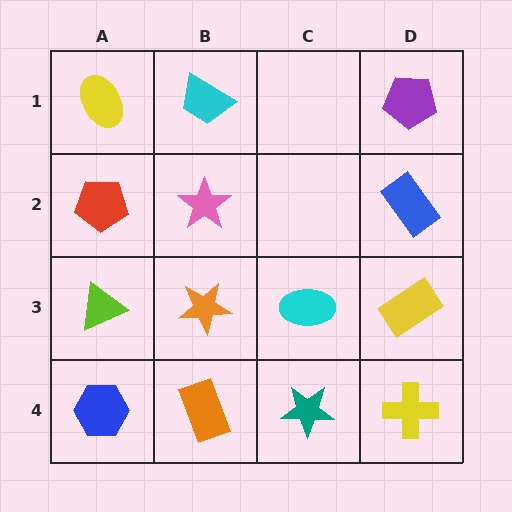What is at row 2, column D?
A blue rectangle.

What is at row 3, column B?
An orange star.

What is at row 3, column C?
A cyan ellipse.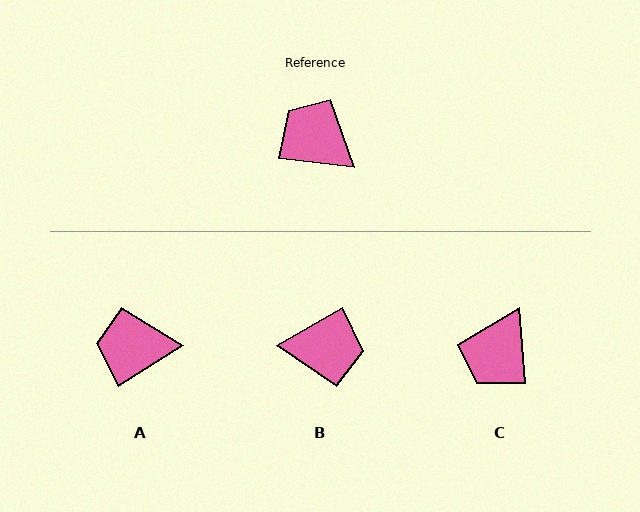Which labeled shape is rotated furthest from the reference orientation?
B, about 143 degrees away.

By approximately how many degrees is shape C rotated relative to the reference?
Approximately 101 degrees counter-clockwise.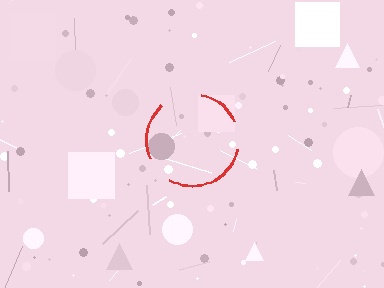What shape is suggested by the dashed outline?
The dashed outline suggests a circle.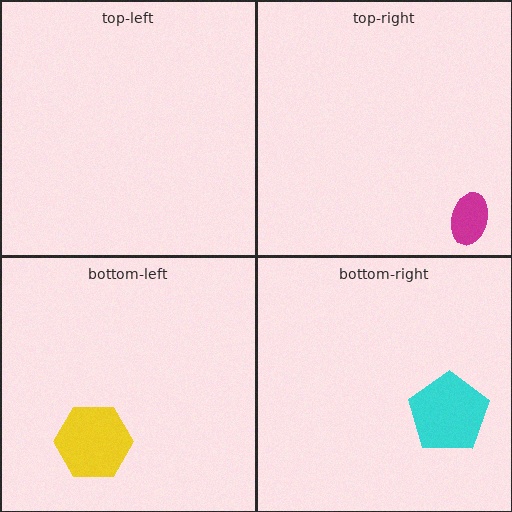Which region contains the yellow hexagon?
The bottom-left region.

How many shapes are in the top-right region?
1.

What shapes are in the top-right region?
The magenta ellipse.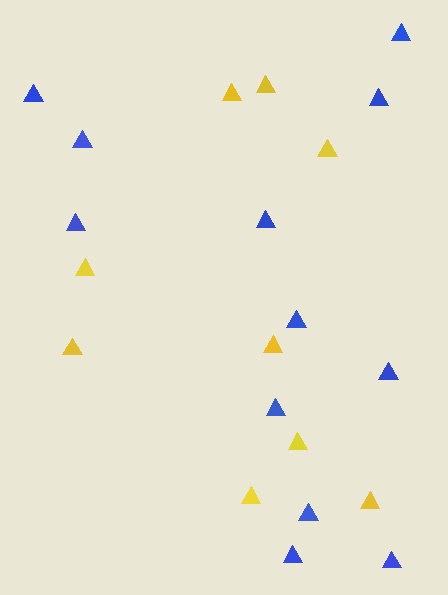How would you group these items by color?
There are 2 groups: one group of blue triangles (12) and one group of yellow triangles (9).